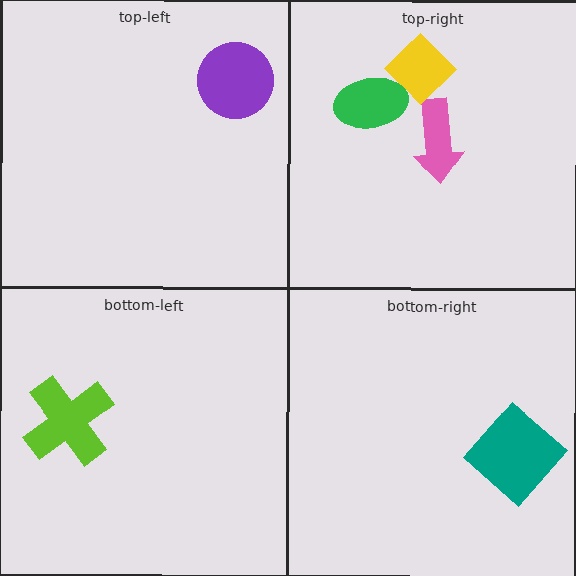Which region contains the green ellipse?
The top-right region.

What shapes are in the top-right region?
The pink arrow, the yellow diamond, the green ellipse.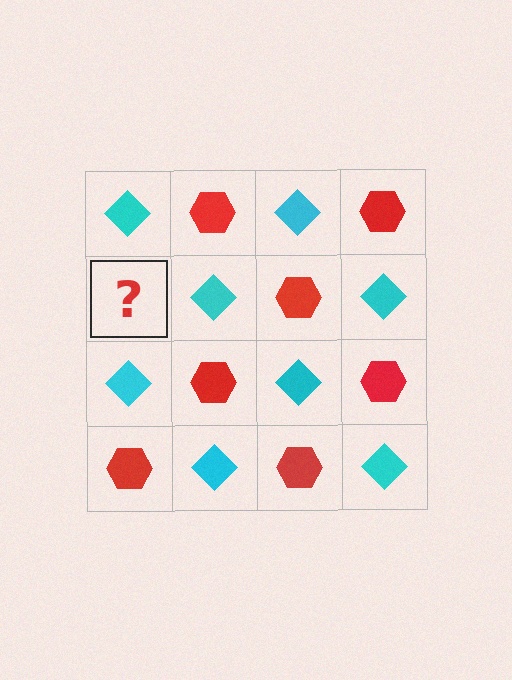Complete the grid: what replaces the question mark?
The question mark should be replaced with a red hexagon.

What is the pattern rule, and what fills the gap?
The rule is that it alternates cyan diamond and red hexagon in a checkerboard pattern. The gap should be filled with a red hexagon.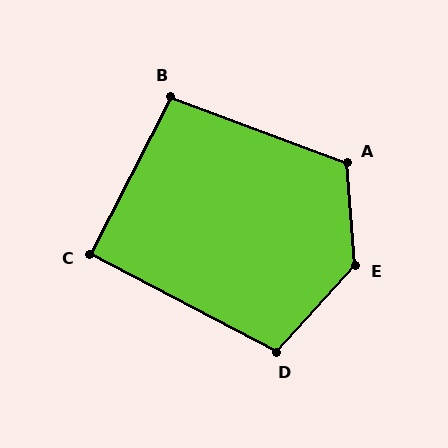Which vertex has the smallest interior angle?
C, at approximately 90 degrees.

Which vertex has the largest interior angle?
E, at approximately 133 degrees.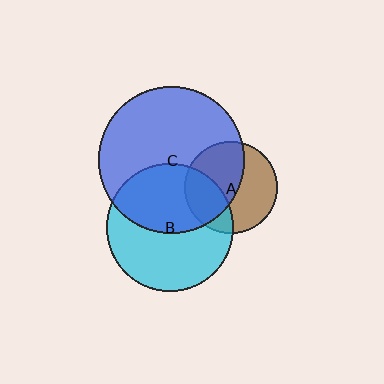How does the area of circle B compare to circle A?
Approximately 1.9 times.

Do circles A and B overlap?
Yes.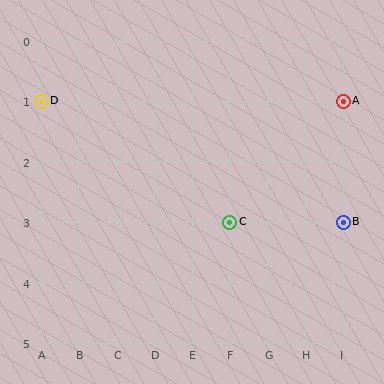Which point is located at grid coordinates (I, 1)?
Point A is at (I, 1).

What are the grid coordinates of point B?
Point B is at grid coordinates (I, 3).